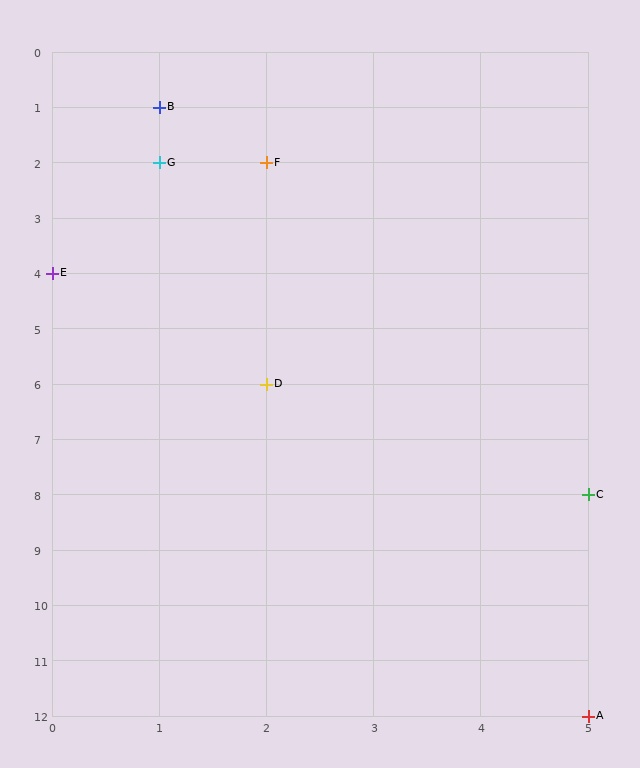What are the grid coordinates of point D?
Point D is at grid coordinates (2, 6).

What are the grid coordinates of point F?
Point F is at grid coordinates (2, 2).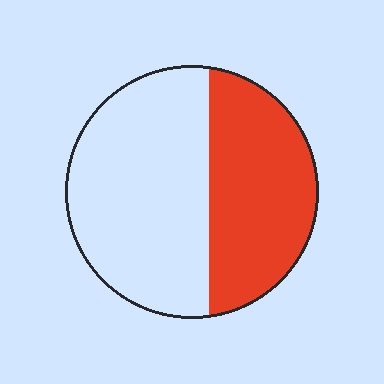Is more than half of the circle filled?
No.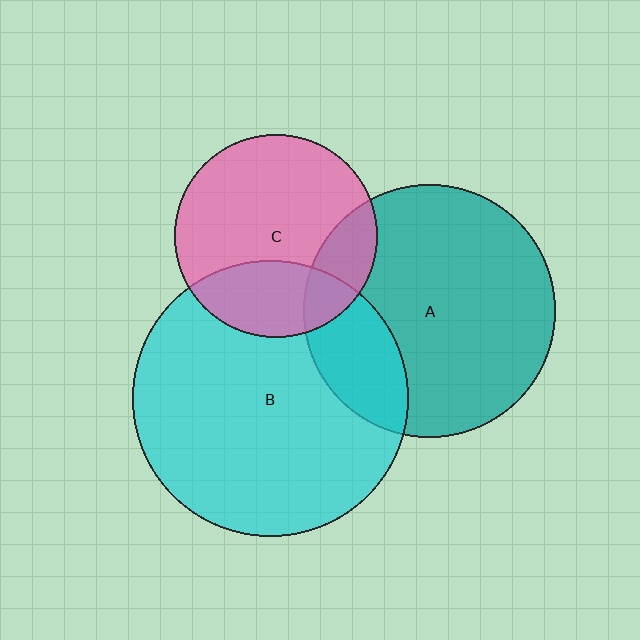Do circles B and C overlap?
Yes.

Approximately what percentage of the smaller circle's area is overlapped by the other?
Approximately 30%.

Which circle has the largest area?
Circle B (cyan).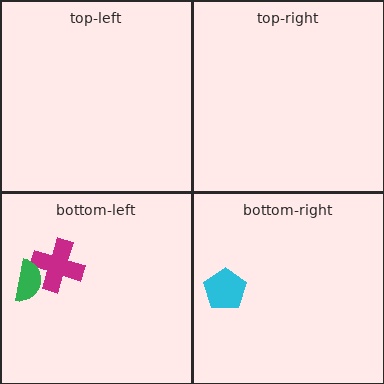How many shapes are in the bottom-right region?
1.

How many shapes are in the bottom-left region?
2.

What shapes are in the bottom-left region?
The magenta cross, the green semicircle.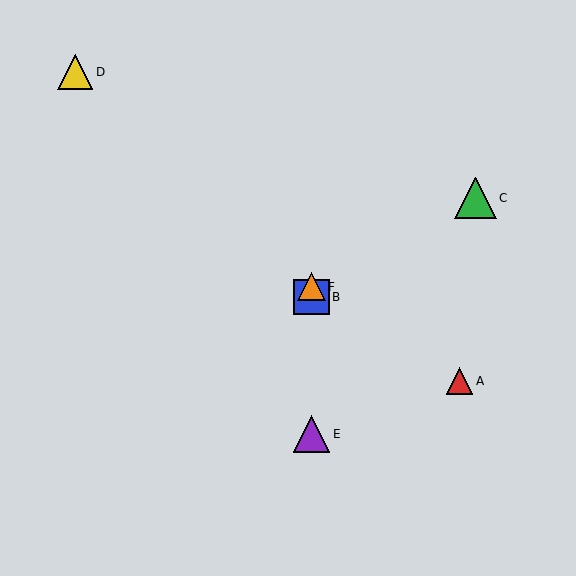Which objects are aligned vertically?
Objects B, E, F are aligned vertically.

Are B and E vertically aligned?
Yes, both are at x≈311.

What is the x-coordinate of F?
Object F is at x≈311.